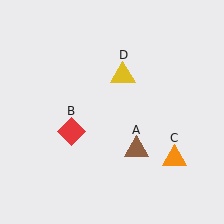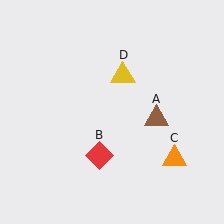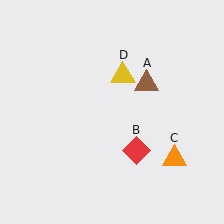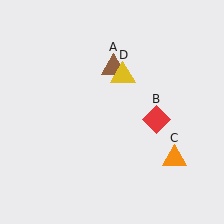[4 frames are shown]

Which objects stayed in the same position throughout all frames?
Orange triangle (object C) and yellow triangle (object D) remained stationary.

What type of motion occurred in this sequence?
The brown triangle (object A), red diamond (object B) rotated counterclockwise around the center of the scene.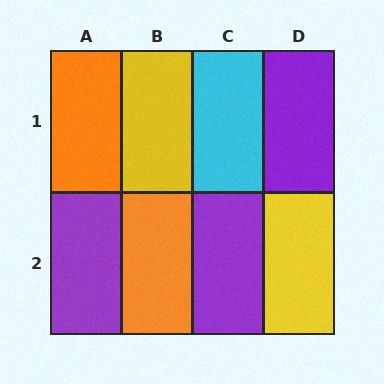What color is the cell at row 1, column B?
Yellow.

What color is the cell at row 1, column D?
Purple.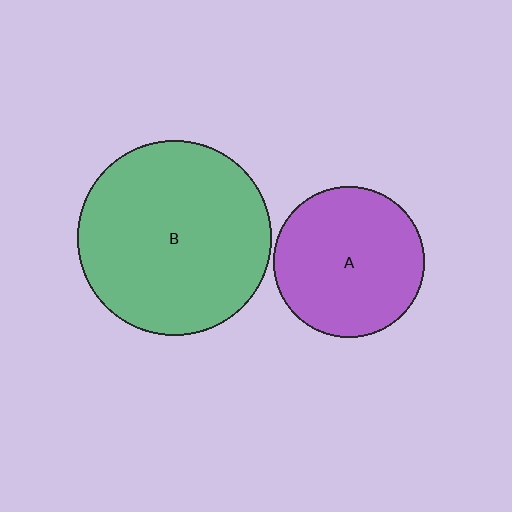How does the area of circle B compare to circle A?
Approximately 1.7 times.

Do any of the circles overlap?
No, none of the circles overlap.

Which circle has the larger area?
Circle B (green).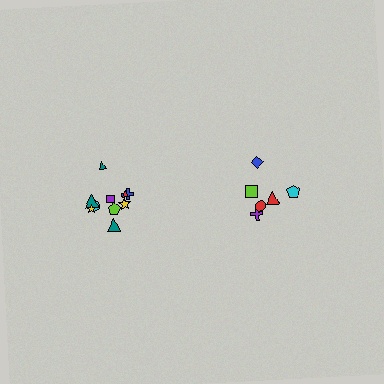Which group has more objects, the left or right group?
The left group.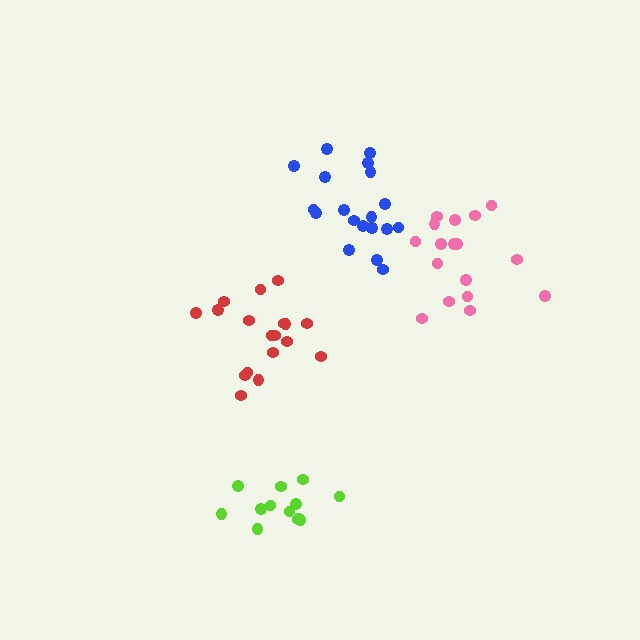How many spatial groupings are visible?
There are 4 spatial groupings.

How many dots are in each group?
Group 1: 18 dots, Group 2: 13 dots, Group 3: 17 dots, Group 4: 19 dots (67 total).